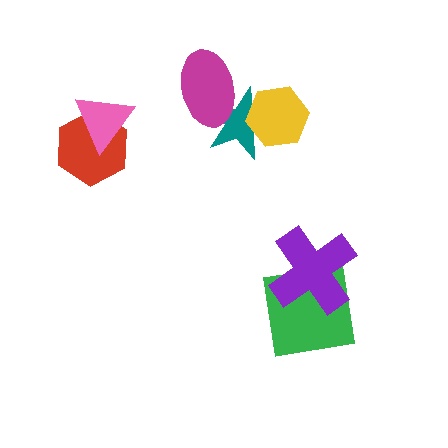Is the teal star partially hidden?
Yes, it is partially covered by another shape.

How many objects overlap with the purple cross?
1 object overlaps with the purple cross.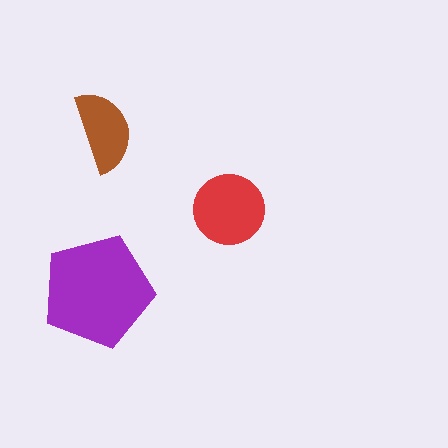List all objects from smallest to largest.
The brown semicircle, the red circle, the purple pentagon.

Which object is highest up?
The brown semicircle is topmost.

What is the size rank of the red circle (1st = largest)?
2nd.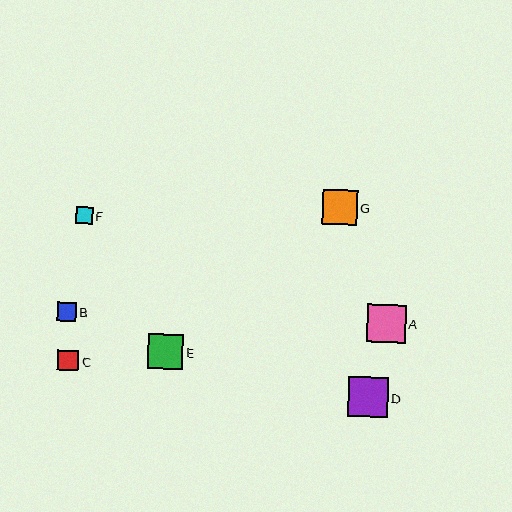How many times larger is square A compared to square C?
Square A is approximately 1.8 times the size of square C.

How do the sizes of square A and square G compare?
Square A and square G are approximately the same size.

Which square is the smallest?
Square F is the smallest with a size of approximately 17 pixels.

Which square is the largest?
Square D is the largest with a size of approximately 40 pixels.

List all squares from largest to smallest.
From largest to smallest: D, A, E, G, C, B, F.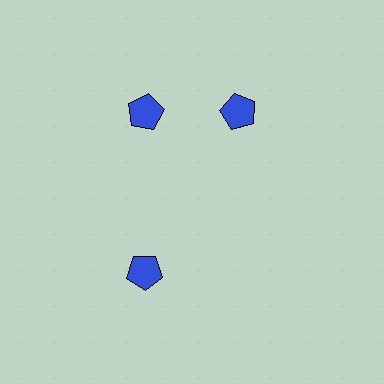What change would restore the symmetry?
The symmetry would be restored by rotating it back into even spacing with its neighbors so that all 3 pentagons sit at equal angles and equal distance from the center.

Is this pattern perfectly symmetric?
No. The 3 blue pentagons are arranged in a ring, but one element near the 3 o'clock position is rotated out of alignment along the ring, breaking the 3-fold rotational symmetry.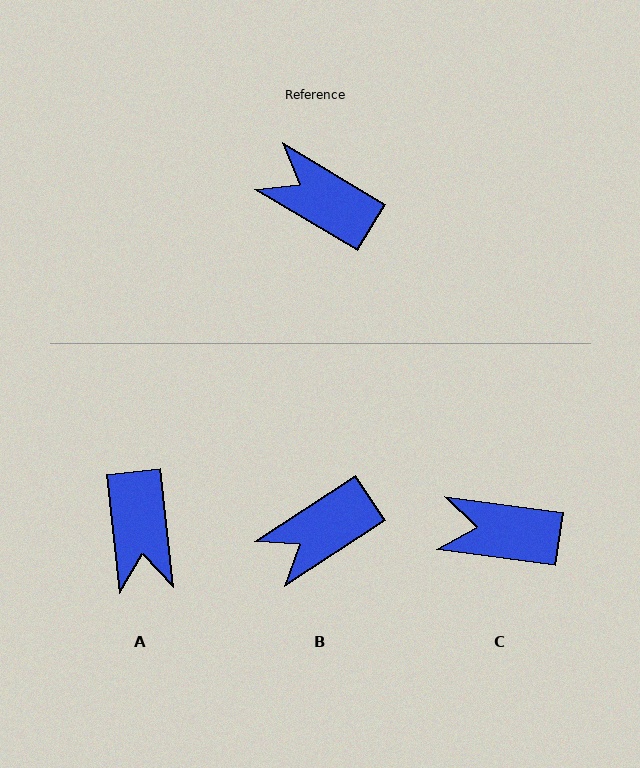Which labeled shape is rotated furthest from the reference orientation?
A, about 127 degrees away.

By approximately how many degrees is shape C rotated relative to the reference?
Approximately 23 degrees counter-clockwise.